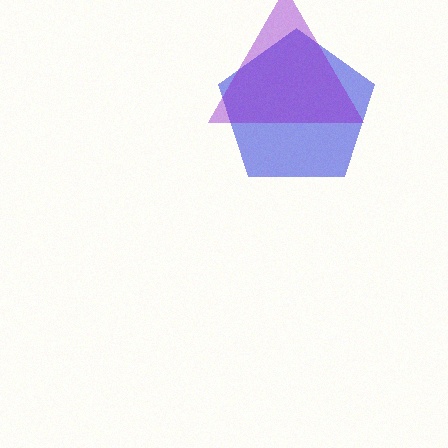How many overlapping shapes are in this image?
There are 2 overlapping shapes in the image.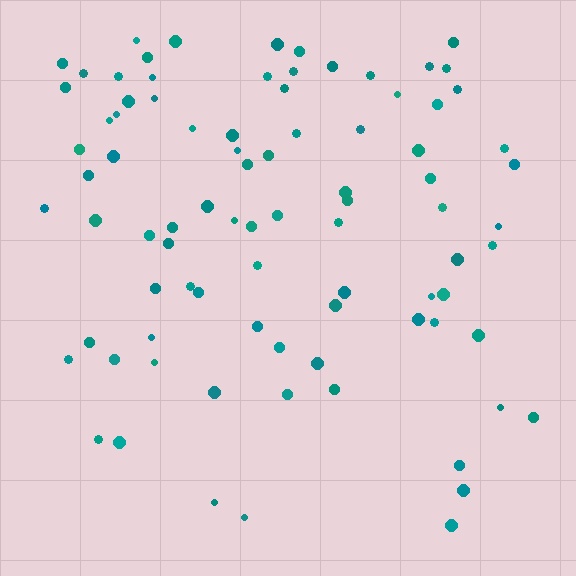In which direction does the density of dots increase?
From bottom to top, with the top side densest.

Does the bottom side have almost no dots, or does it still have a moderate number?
Still a moderate number, just noticeably fewer than the top.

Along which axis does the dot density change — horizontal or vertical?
Vertical.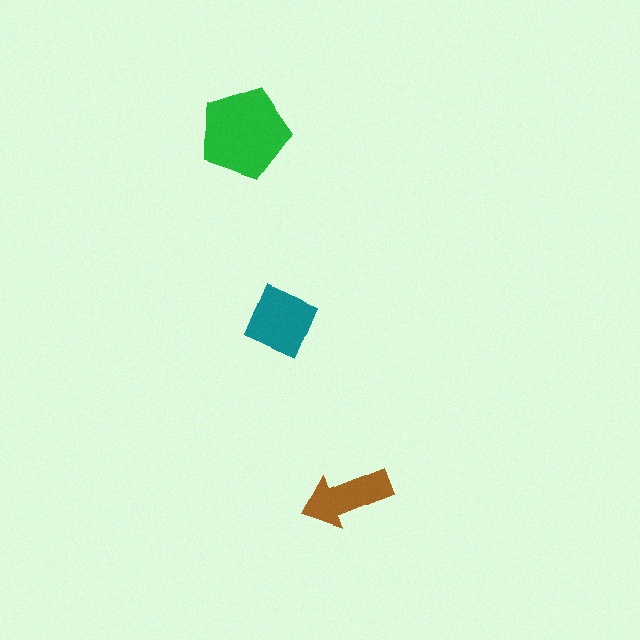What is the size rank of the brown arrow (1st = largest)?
3rd.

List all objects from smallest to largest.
The brown arrow, the teal diamond, the green pentagon.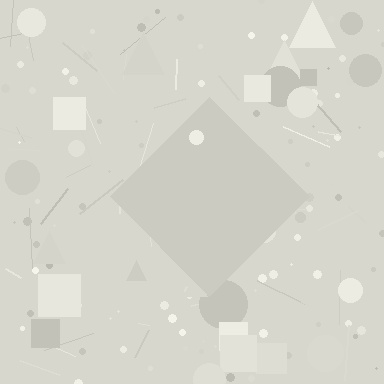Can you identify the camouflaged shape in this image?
The camouflaged shape is a diamond.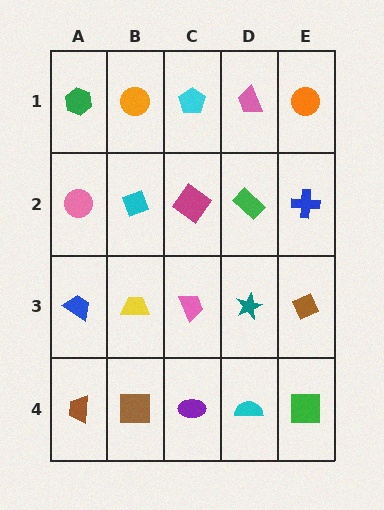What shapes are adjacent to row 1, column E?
A blue cross (row 2, column E), a pink trapezoid (row 1, column D).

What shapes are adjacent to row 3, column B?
A cyan diamond (row 2, column B), a brown square (row 4, column B), a blue trapezoid (row 3, column A), a pink trapezoid (row 3, column C).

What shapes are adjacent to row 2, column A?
A green hexagon (row 1, column A), a blue trapezoid (row 3, column A), a cyan diamond (row 2, column B).